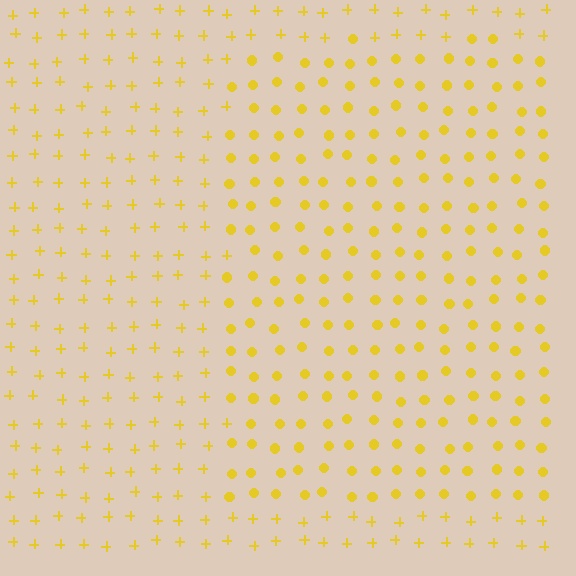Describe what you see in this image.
The image is filled with small yellow elements arranged in a uniform grid. A rectangle-shaped region contains circles, while the surrounding area contains plus signs. The boundary is defined purely by the change in element shape.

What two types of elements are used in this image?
The image uses circles inside the rectangle region and plus signs outside it.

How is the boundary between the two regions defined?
The boundary is defined by a change in element shape: circles inside vs. plus signs outside. All elements share the same color and spacing.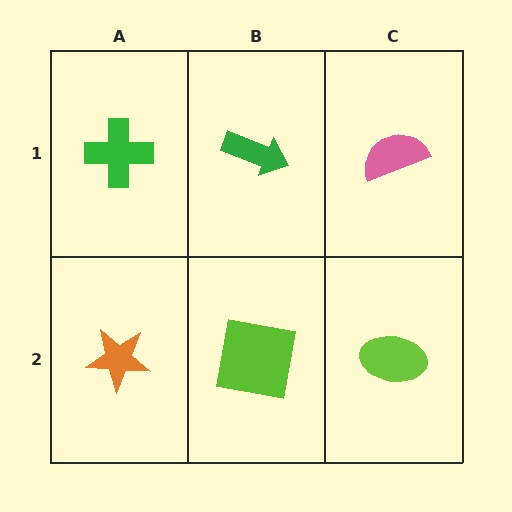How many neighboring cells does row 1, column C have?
2.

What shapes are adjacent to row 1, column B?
A lime square (row 2, column B), a green cross (row 1, column A), a pink semicircle (row 1, column C).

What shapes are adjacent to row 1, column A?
An orange star (row 2, column A), a green arrow (row 1, column B).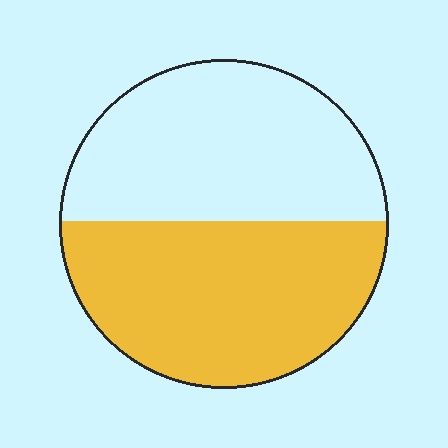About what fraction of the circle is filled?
About one half (1/2).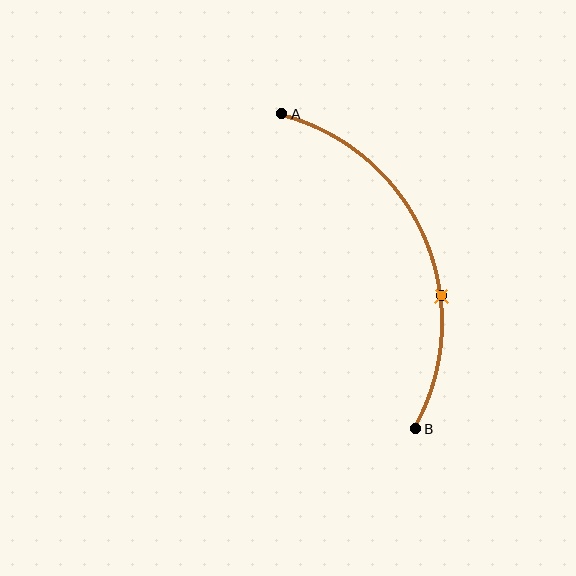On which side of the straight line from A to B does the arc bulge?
The arc bulges to the right of the straight line connecting A and B.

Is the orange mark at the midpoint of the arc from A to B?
No. The orange mark lies on the arc but is closer to endpoint B. The arc midpoint would be at the point on the curve equidistant along the arc from both A and B.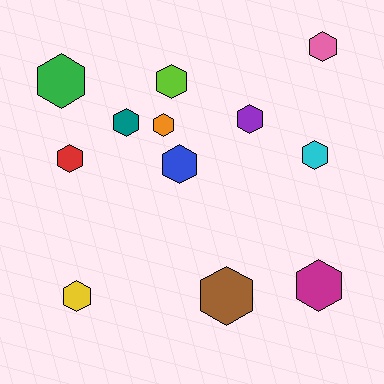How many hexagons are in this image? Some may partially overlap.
There are 12 hexagons.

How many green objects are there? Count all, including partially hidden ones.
There is 1 green object.